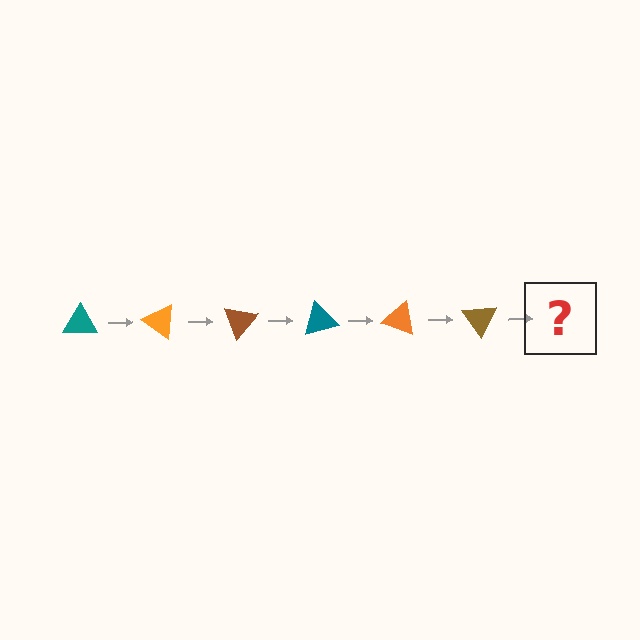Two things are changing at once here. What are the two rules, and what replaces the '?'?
The two rules are that it rotates 35 degrees each step and the color cycles through teal, orange, and brown. The '?' should be a teal triangle, rotated 210 degrees from the start.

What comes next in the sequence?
The next element should be a teal triangle, rotated 210 degrees from the start.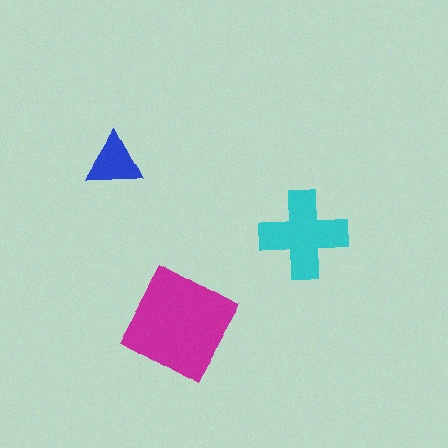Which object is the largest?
The magenta square.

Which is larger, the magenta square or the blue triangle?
The magenta square.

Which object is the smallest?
The blue triangle.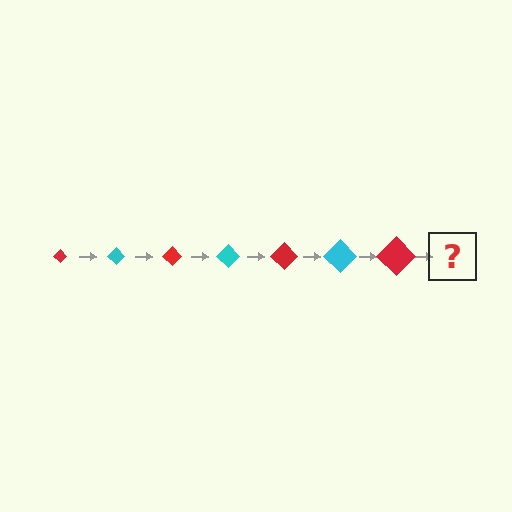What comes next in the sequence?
The next element should be a cyan diamond, larger than the previous one.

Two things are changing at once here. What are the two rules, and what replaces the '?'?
The two rules are that the diamond grows larger each step and the color cycles through red and cyan. The '?' should be a cyan diamond, larger than the previous one.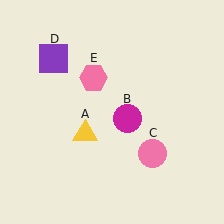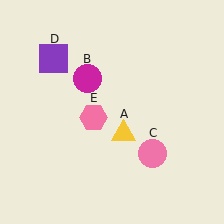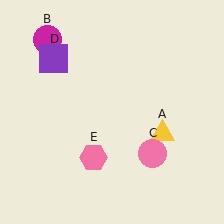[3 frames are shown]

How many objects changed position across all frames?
3 objects changed position: yellow triangle (object A), magenta circle (object B), pink hexagon (object E).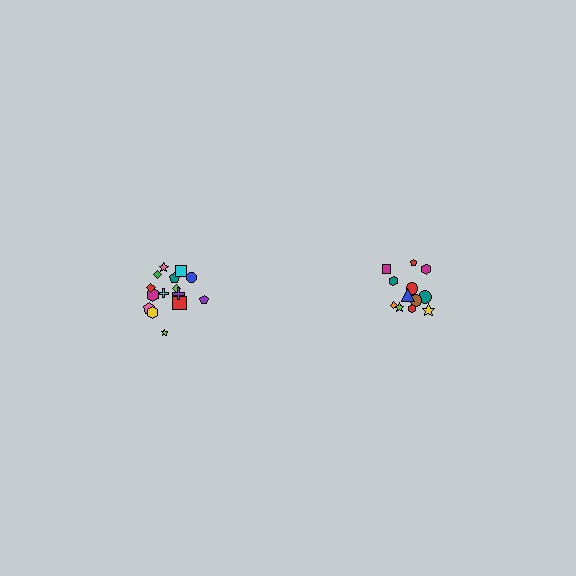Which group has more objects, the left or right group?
The left group.